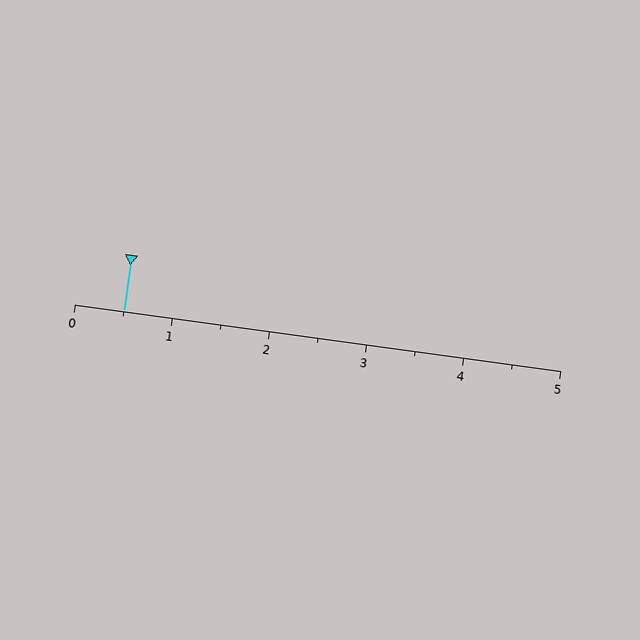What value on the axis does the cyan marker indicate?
The marker indicates approximately 0.5.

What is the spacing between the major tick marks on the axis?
The major ticks are spaced 1 apart.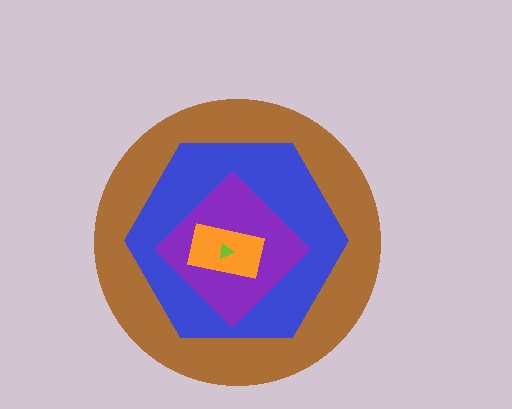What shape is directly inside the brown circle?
The blue hexagon.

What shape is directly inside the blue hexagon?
The purple diamond.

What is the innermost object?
The lime triangle.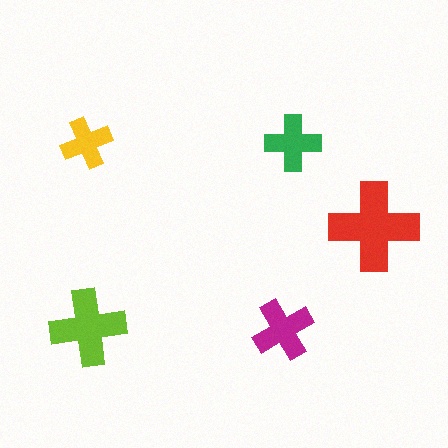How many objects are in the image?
There are 5 objects in the image.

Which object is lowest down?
The magenta cross is bottommost.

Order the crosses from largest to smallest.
the red one, the lime one, the magenta one, the green one, the yellow one.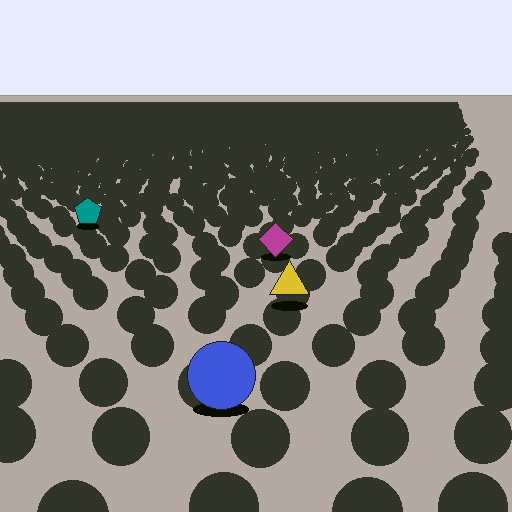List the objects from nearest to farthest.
From nearest to farthest: the blue circle, the yellow triangle, the magenta diamond, the teal pentagon.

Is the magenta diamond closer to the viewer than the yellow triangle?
No. The yellow triangle is closer — you can tell from the texture gradient: the ground texture is coarser near it.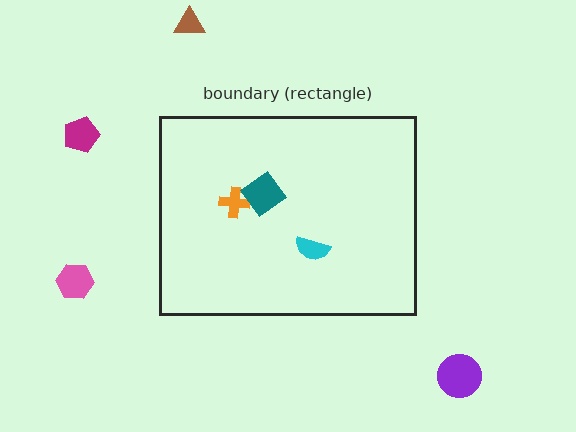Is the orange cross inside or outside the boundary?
Inside.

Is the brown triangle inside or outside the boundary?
Outside.